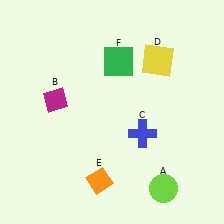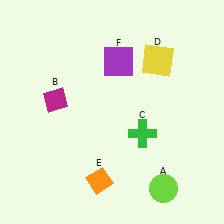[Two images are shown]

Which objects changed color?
C changed from blue to green. F changed from green to purple.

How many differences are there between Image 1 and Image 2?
There are 2 differences between the two images.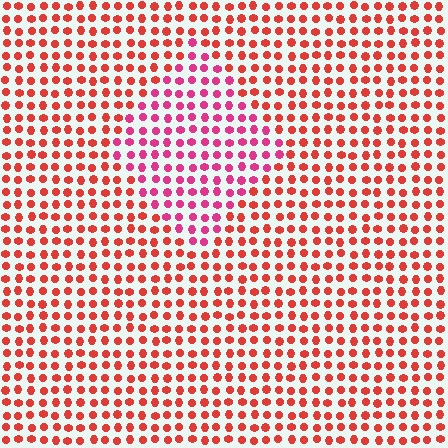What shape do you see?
I see a diamond.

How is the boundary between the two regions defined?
The boundary is defined purely by a slight shift in hue (about 33 degrees). Spacing, size, and orientation are identical on both sides.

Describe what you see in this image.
The image is filled with small red elements in a uniform arrangement. A diamond-shaped region is visible where the elements are tinted to a slightly different hue, forming a subtle color boundary.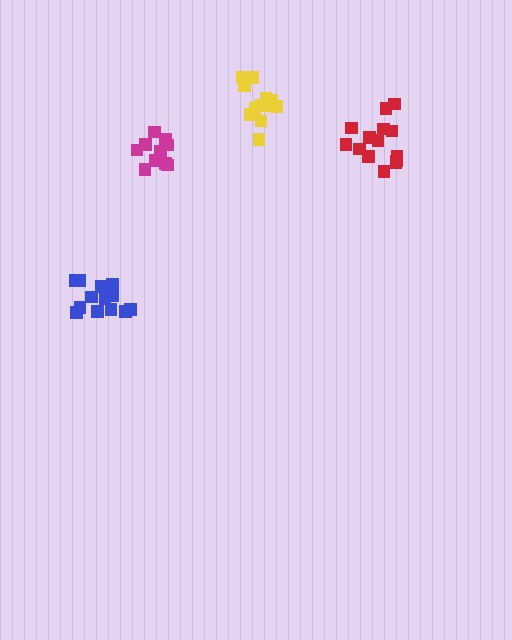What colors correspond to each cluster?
The clusters are colored: blue, red, magenta, yellow.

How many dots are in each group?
Group 1: 13 dots, Group 2: 14 dots, Group 3: 10 dots, Group 4: 13 dots (50 total).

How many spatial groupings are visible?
There are 4 spatial groupings.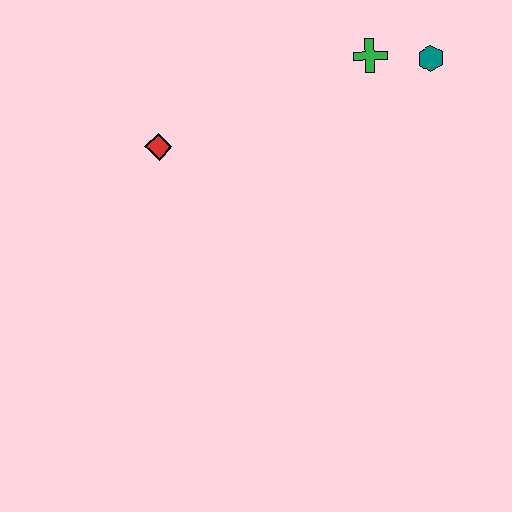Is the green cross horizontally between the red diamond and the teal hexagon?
Yes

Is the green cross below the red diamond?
No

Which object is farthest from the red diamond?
The teal hexagon is farthest from the red diamond.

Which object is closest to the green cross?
The teal hexagon is closest to the green cross.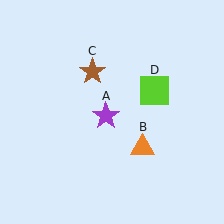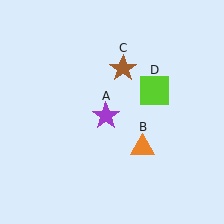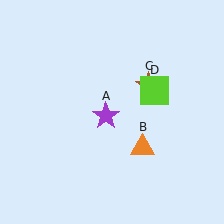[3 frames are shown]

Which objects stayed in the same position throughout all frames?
Purple star (object A) and orange triangle (object B) and lime square (object D) remained stationary.